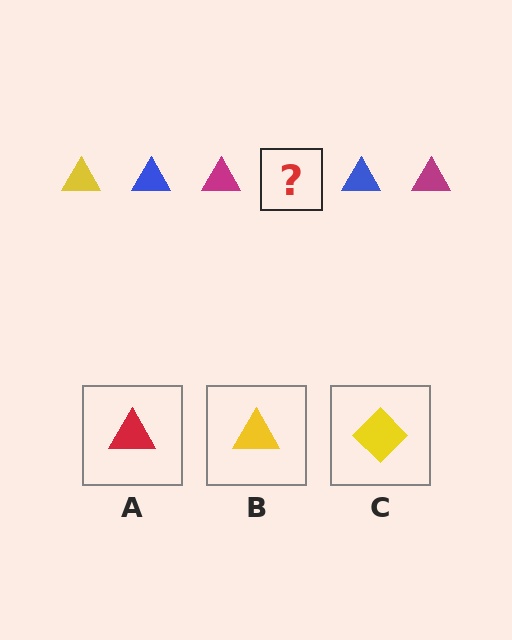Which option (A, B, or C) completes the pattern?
B.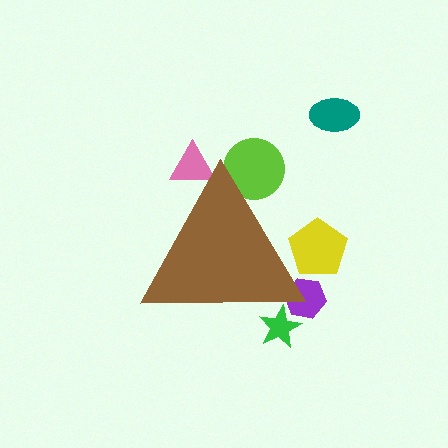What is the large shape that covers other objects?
A brown triangle.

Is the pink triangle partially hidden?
Yes, the pink triangle is partially hidden behind the brown triangle.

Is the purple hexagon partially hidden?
Yes, the purple hexagon is partially hidden behind the brown triangle.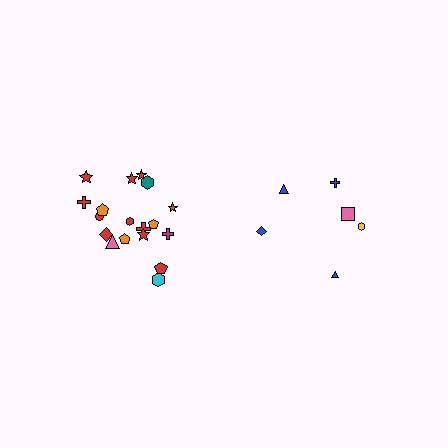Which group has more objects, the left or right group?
The left group.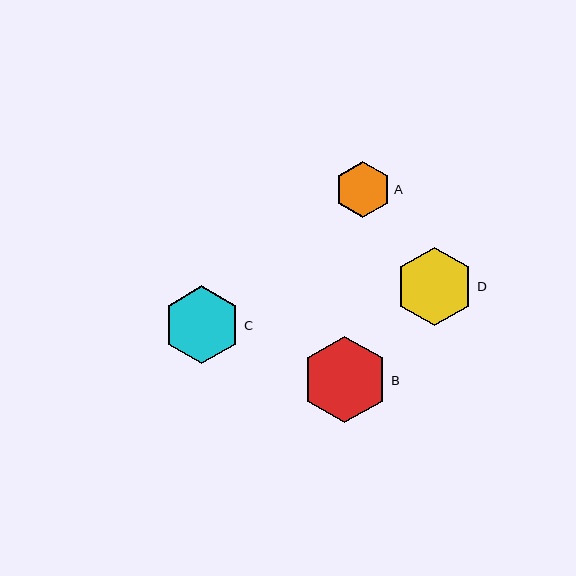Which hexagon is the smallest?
Hexagon A is the smallest with a size of approximately 56 pixels.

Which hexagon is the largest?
Hexagon B is the largest with a size of approximately 87 pixels.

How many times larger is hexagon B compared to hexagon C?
Hexagon B is approximately 1.1 times the size of hexagon C.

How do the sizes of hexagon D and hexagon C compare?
Hexagon D and hexagon C are approximately the same size.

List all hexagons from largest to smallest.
From largest to smallest: B, D, C, A.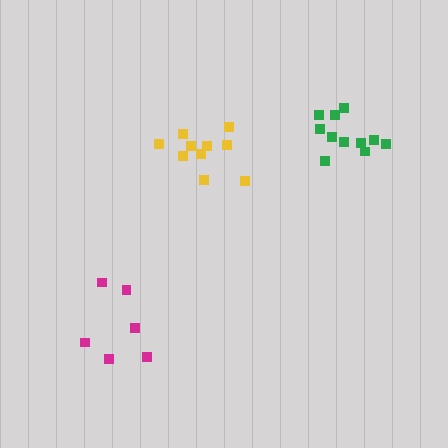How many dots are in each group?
Group 1: 10 dots, Group 2: 11 dots, Group 3: 6 dots (27 total).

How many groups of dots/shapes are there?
There are 3 groups.